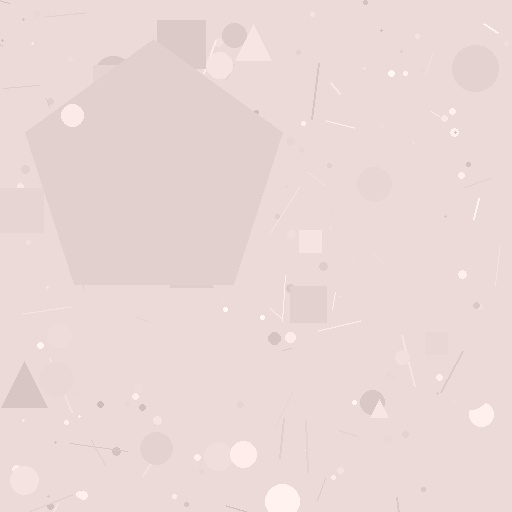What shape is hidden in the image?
A pentagon is hidden in the image.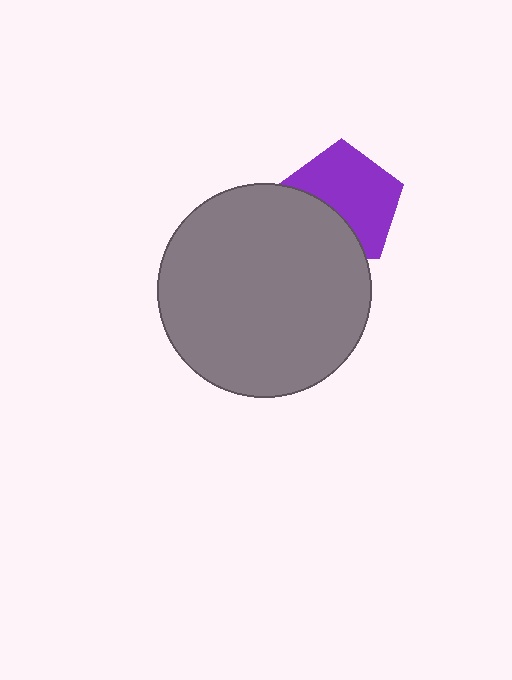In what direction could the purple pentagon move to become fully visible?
The purple pentagon could move up. That would shift it out from behind the gray circle entirely.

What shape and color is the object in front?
The object in front is a gray circle.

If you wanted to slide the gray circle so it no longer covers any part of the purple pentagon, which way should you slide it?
Slide it down — that is the most direct way to separate the two shapes.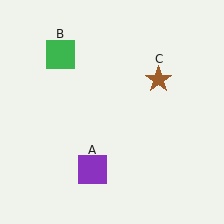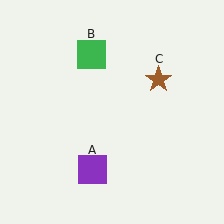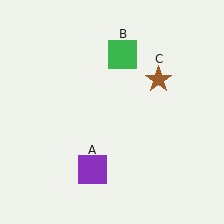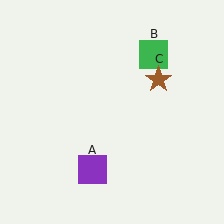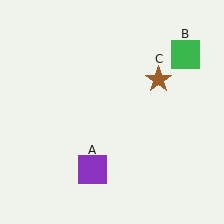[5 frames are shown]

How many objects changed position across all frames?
1 object changed position: green square (object B).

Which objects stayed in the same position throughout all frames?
Purple square (object A) and brown star (object C) remained stationary.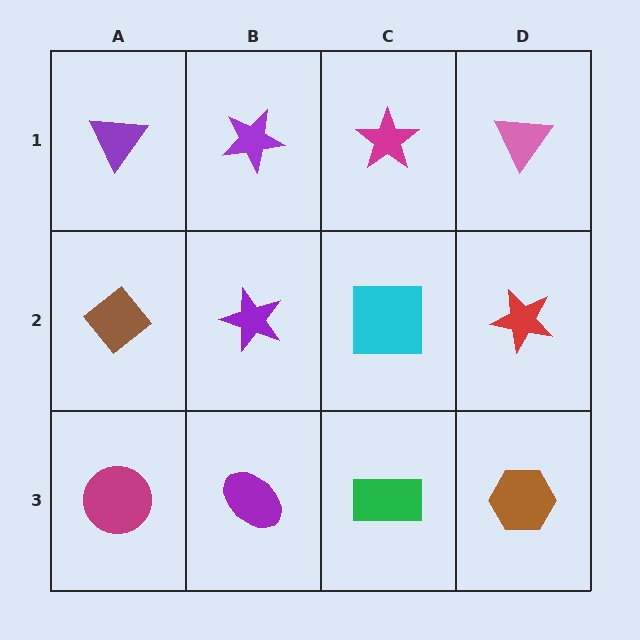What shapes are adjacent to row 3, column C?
A cyan square (row 2, column C), a purple ellipse (row 3, column B), a brown hexagon (row 3, column D).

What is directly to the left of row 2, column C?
A purple star.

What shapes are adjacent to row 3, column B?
A purple star (row 2, column B), a magenta circle (row 3, column A), a green rectangle (row 3, column C).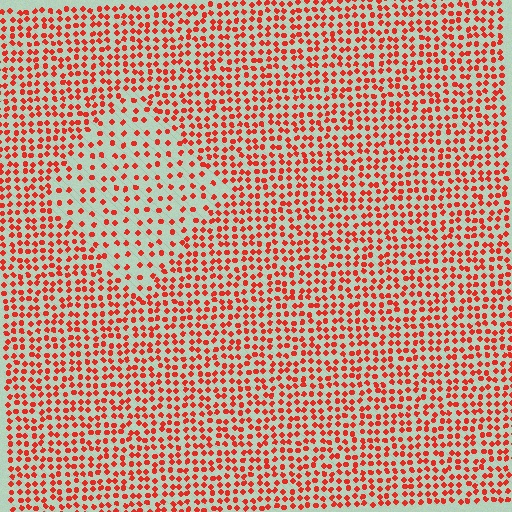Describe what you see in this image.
The image contains small red elements arranged at two different densities. A diamond-shaped region is visible where the elements are less densely packed than the surrounding area.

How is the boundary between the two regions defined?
The boundary is defined by a change in element density (approximately 1.9x ratio). All elements are the same color, size, and shape.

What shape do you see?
I see a diamond.